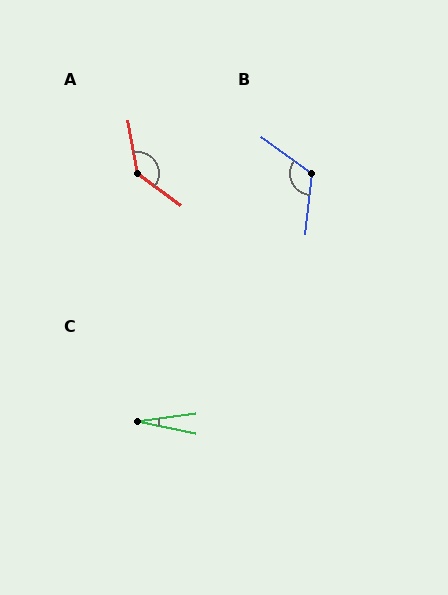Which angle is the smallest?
C, at approximately 20 degrees.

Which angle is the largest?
A, at approximately 137 degrees.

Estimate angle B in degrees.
Approximately 120 degrees.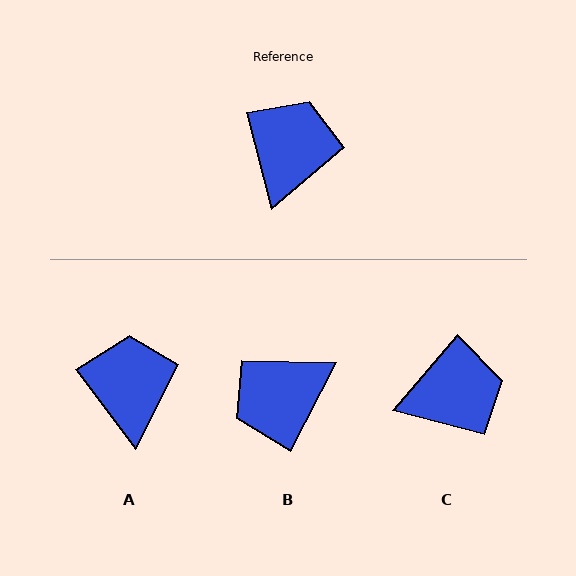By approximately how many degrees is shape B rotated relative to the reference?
Approximately 139 degrees counter-clockwise.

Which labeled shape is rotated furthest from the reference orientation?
B, about 139 degrees away.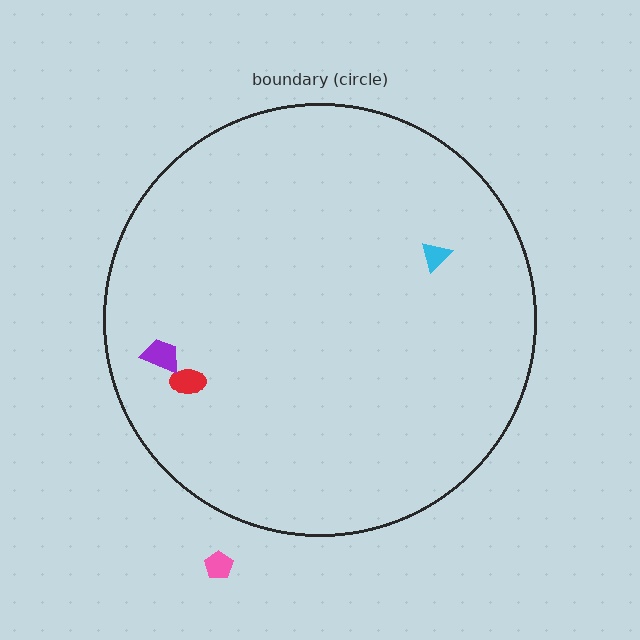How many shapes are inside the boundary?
3 inside, 1 outside.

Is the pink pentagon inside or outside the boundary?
Outside.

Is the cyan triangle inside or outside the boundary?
Inside.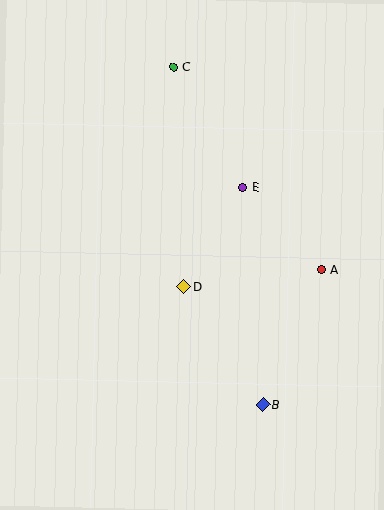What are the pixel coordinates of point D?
Point D is at (184, 287).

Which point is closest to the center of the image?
Point D at (184, 287) is closest to the center.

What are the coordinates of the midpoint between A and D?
The midpoint between A and D is at (253, 278).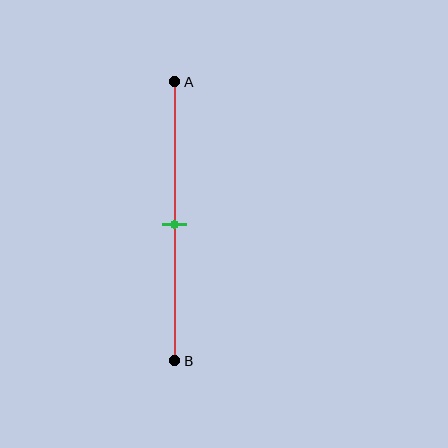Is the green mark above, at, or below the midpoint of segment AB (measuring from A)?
The green mark is approximately at the midpoint of segment AB.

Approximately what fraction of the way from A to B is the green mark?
The green mark is approximately 50% of the way from A to B.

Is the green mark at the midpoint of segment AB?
Yes, the mark is approximately at the midpoint.